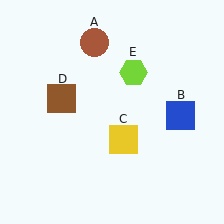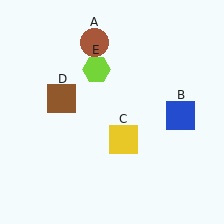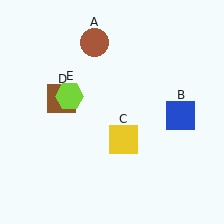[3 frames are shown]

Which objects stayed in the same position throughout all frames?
Brown circle (object A) and blue square (object B) and yellow square (object C) and brown square (object D) remained stationary.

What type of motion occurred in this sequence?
The lime hexagon (object E) rotated counterclockwise around the center of the scene.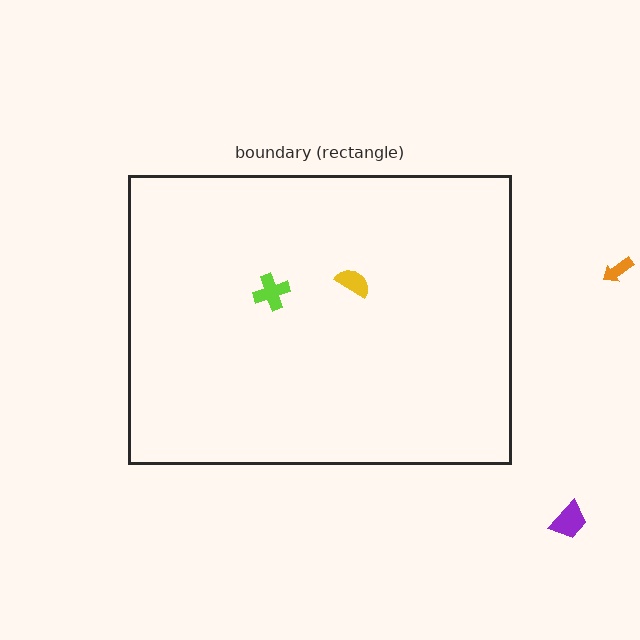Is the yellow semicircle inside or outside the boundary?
Inside.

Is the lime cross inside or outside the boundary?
Inside.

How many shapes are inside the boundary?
2 inside, 2 outside.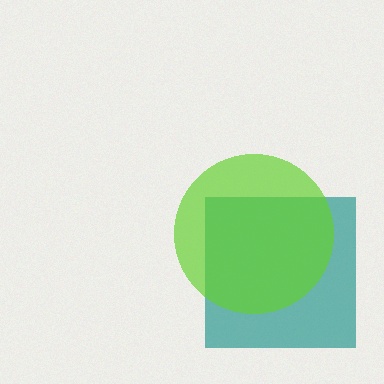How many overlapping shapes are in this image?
There are 2 overlapping shapes in the image.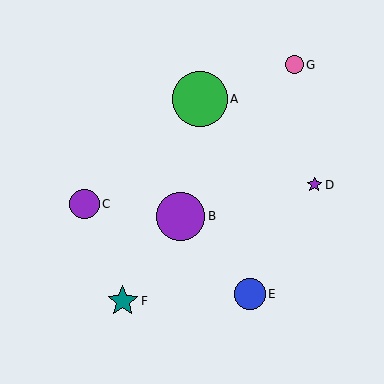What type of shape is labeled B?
Shape B is a purple circle.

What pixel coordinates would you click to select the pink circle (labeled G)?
Click at (295, 65) to select the pink circle G.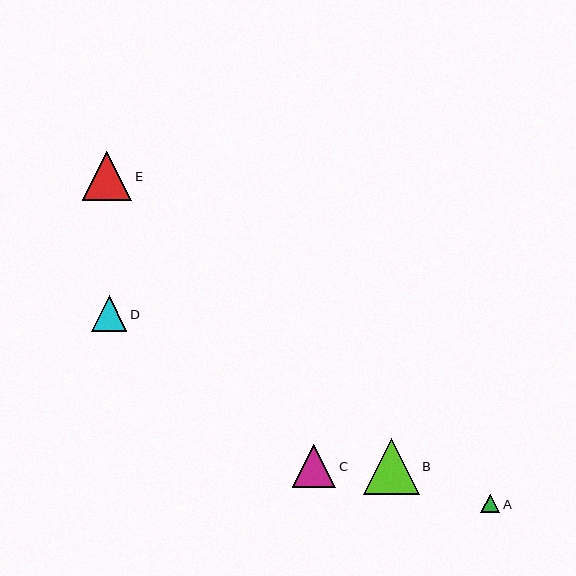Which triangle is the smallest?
Triangle A is the smallest with a size of approximately 19 pixels.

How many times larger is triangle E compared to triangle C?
Triangle E is approximately 1.1 times the size of triangle C.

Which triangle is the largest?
Triangle B is the largest with a size of approximately 56 pixels.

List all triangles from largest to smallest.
From largest to smallest: B, E, C, D, A.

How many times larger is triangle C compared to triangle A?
Triangle C is approximately 2.3 times the size of triangle A.